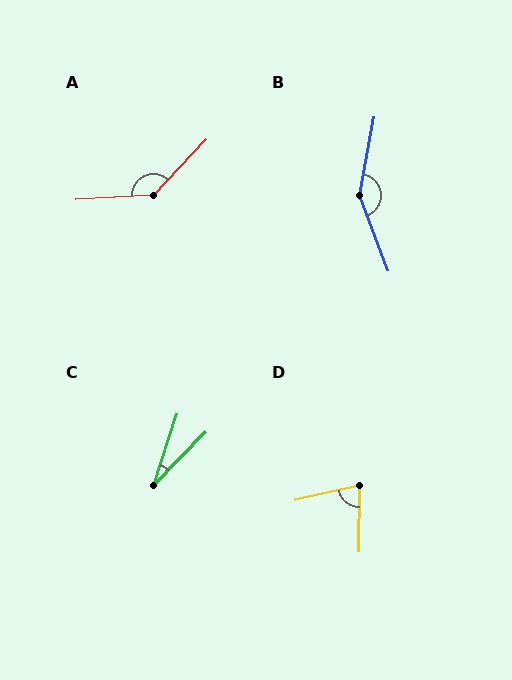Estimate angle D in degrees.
Approximately 77 degrees.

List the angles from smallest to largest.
C (27°), D (77°), A (137°), B (149°).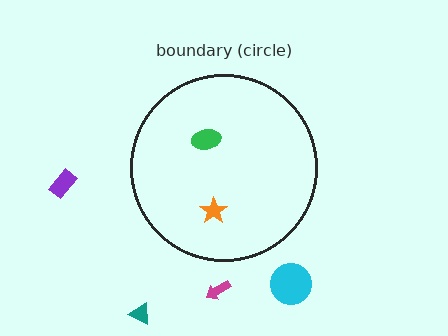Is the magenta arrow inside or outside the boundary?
Outside.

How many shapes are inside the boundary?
2 inside, 4 outside.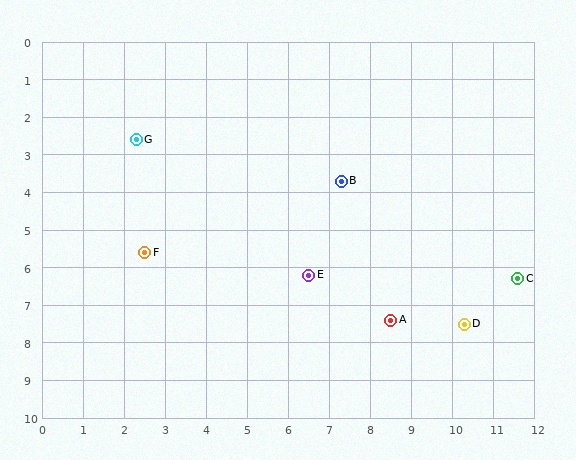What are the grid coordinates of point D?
Point D is at approximately (10.3, 7.5).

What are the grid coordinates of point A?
Point A is at approximately (8.5, 7.4).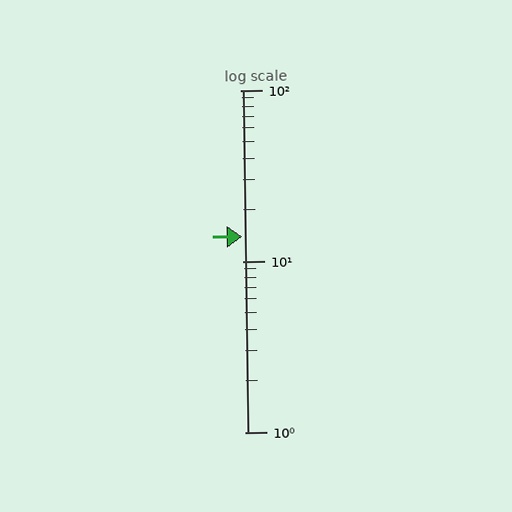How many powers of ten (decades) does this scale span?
The scale spans 2 decades, from 1 to 100.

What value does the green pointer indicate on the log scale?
The pointer indicates approximately 14.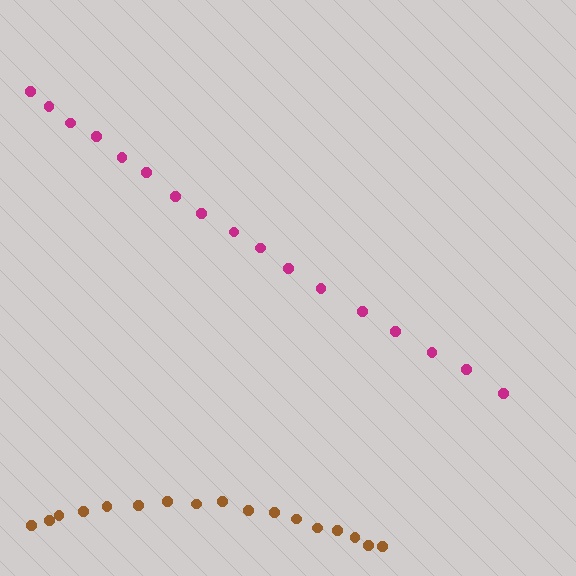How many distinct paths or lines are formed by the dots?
There are 2 distinct paths.